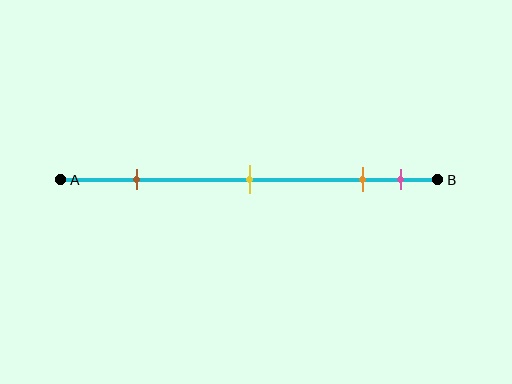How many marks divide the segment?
There are 4 marks dividing the segment.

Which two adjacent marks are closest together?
The orange and pink marks are the closest adjacent pair.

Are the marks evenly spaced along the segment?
No, the marks are not evenly spaced.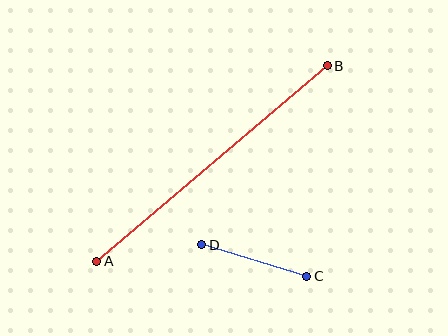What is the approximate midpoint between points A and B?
The midpoint is at approximately (212, 164) pixels.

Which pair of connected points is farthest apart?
Points A and B are farthest apart.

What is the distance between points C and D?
The distance is approximately 109 pixels.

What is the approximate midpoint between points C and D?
The midpoint is at approximately (254, 261) pixels.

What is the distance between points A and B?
The distance is approximately 302 pixels.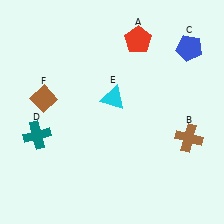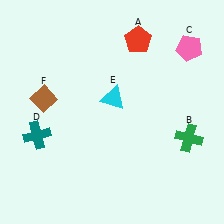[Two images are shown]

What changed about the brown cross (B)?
In Image 1, B is brown. In Image 2, it changed to green.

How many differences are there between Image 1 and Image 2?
There are 2 differences between the two images.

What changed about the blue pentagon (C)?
In Image 1, C is blue. In Image 2, it changed to pink.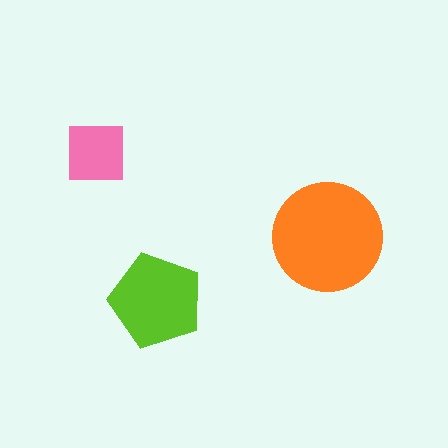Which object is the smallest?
The pink square.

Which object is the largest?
The orange circle.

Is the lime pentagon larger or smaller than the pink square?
Larger.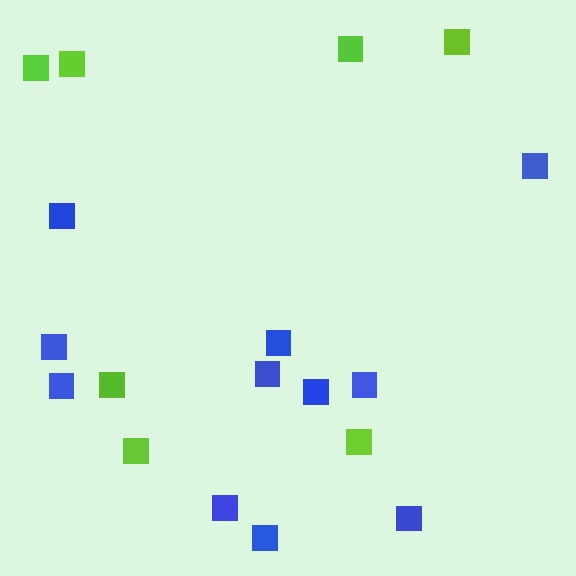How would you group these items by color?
There are 2 groups: one group of blue squares (11) and one group of lime squares (7).